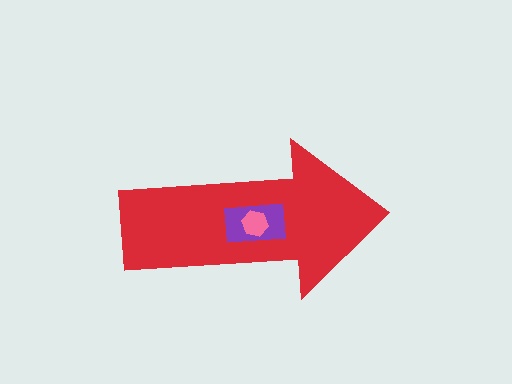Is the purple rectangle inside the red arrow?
Yes.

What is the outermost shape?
The red arrow.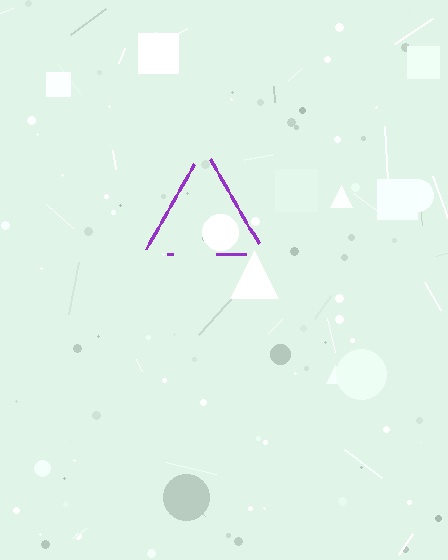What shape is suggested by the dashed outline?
The dashed outline suggests a triangle.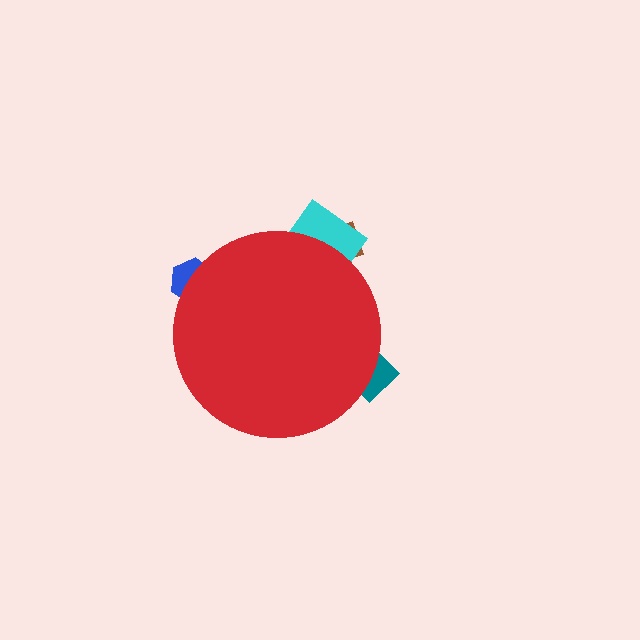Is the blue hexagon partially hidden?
Yes, the blue hexagon is partially hidden behind the red circle.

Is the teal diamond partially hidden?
Yes, the teal diamond is partially hidden behind the red circle.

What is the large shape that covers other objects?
A red circle.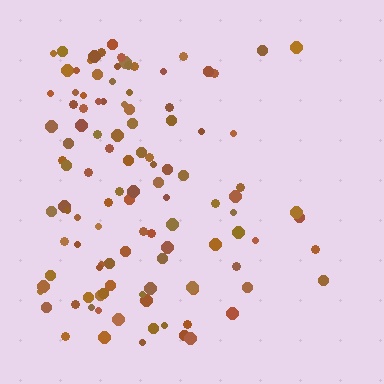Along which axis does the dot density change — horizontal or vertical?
Horizontal.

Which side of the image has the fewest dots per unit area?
The right.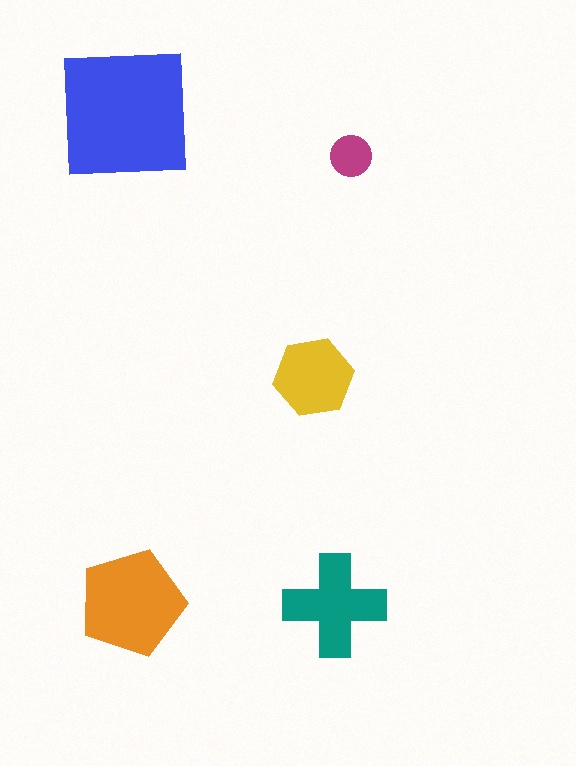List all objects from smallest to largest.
The magenta circle, the yellow hexagon, the teal cross, the orange pentagon, the blue square.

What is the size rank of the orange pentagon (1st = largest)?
2nd.